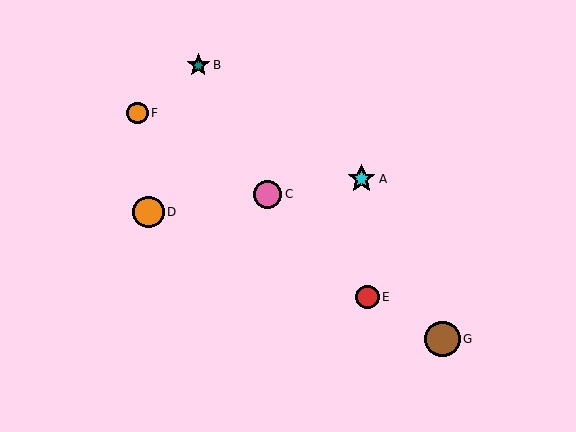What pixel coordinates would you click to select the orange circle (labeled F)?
Click at (137, 113) to select the orange circle F.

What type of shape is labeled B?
Shape B is a teal star.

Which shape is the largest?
The brown circle (labeled G) is the largest.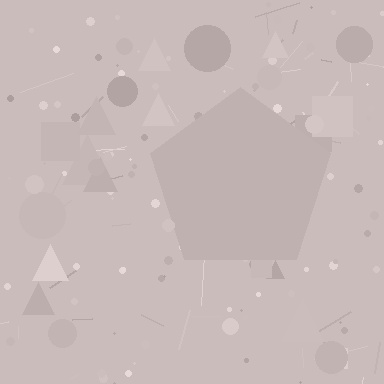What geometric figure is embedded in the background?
A pentagon is embedded in the background.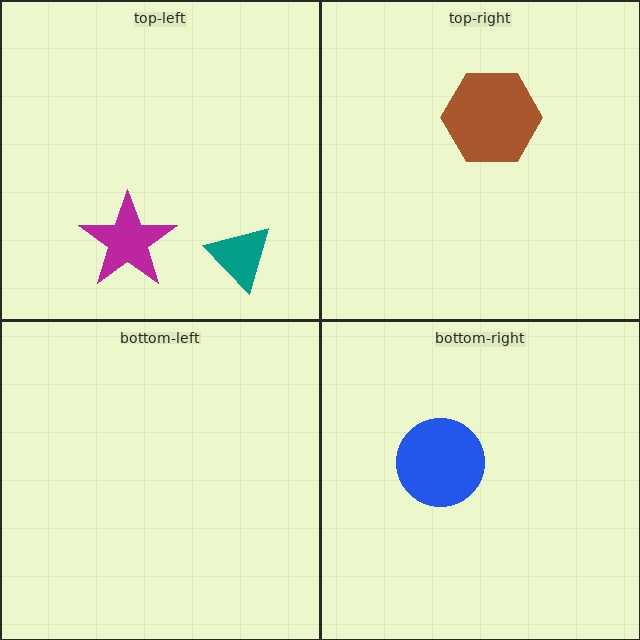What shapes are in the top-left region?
The teal triangle, the magenta star.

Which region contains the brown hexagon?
The top-right region.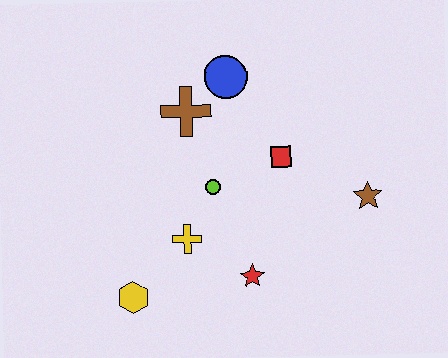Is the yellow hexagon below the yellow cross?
Yes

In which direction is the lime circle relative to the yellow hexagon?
The lime circle is above the yellow hexagon.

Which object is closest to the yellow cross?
The lime circle is closest to the yellow cross.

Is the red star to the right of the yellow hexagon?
Yes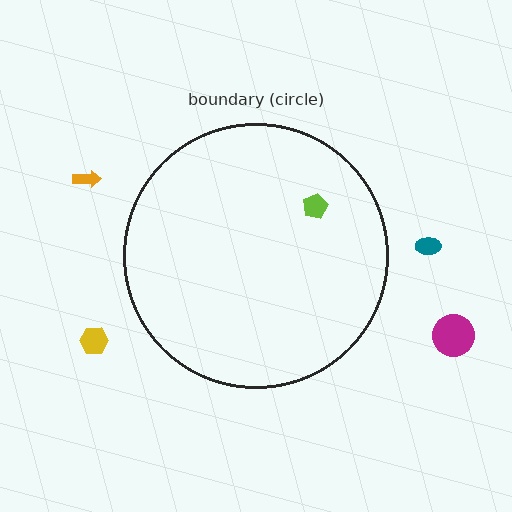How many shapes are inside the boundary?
1 inside, 4 outside.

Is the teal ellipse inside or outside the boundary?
Outside.